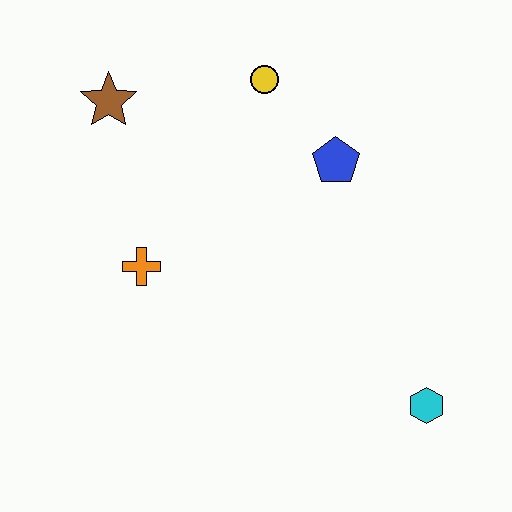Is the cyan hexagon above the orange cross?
No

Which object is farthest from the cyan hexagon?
The brown star is farthest from the cyan hexagon.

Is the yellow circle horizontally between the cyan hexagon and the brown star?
Yes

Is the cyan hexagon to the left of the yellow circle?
No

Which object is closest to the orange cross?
The brown star is closest to the orange cross.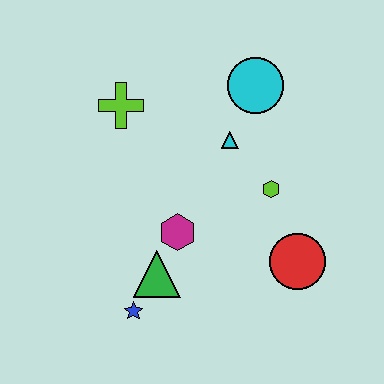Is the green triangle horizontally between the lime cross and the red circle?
Yes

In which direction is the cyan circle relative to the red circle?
The cyan circle is above the red circle.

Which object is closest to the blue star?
The green triangle is closest to the blue star.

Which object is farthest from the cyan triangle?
The blue star is farthest from the cyan triangle.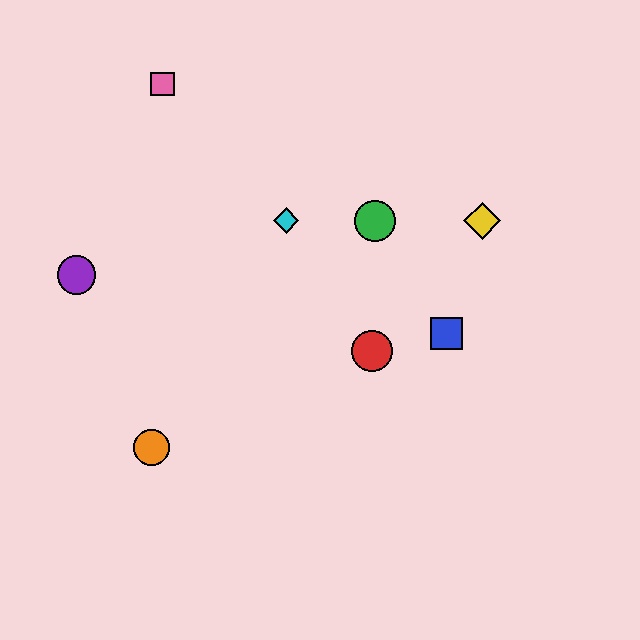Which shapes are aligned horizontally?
The green circle, the yellow diamond, the cyan diamond are aligned horizontally.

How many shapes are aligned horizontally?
3 shapes (the green circle, the yellow diamond, the cyan diamond) are aligned horizontally.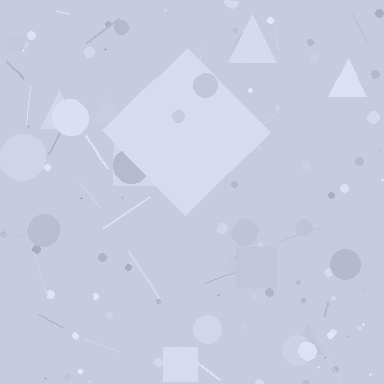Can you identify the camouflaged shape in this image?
The camouflaged shape is a diamond.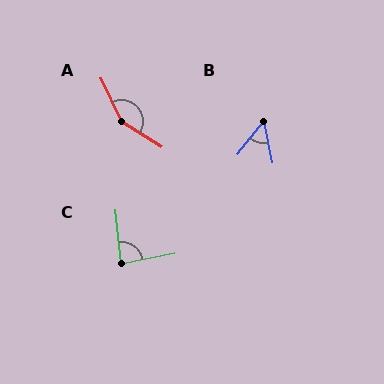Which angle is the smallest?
B, at approximately 49 degrees.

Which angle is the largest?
A, at approximately 147 degrees.